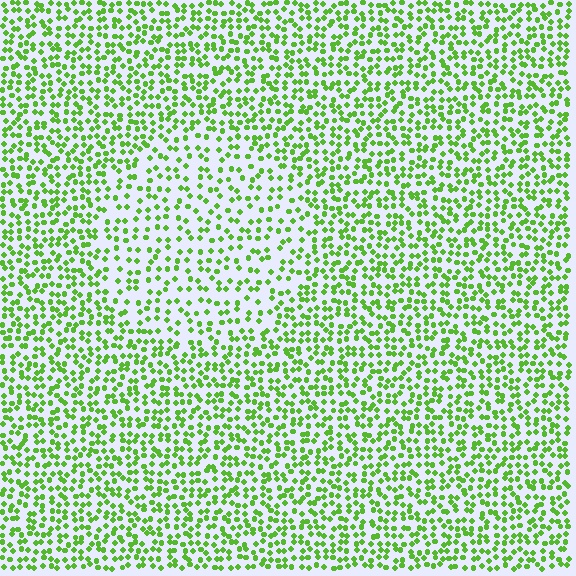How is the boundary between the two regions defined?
The boundary is defined by a change in element density (approximately 1.7x ratio). All elements are the same color, size, and shape.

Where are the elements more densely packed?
The elements are more densely packed outside the circle boundary.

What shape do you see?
I see a circle.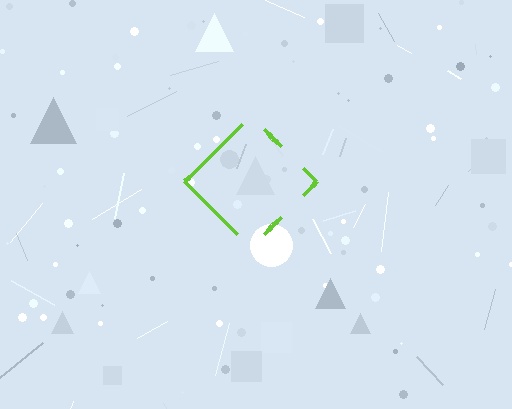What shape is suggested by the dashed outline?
The dashed outline suggests a diamond.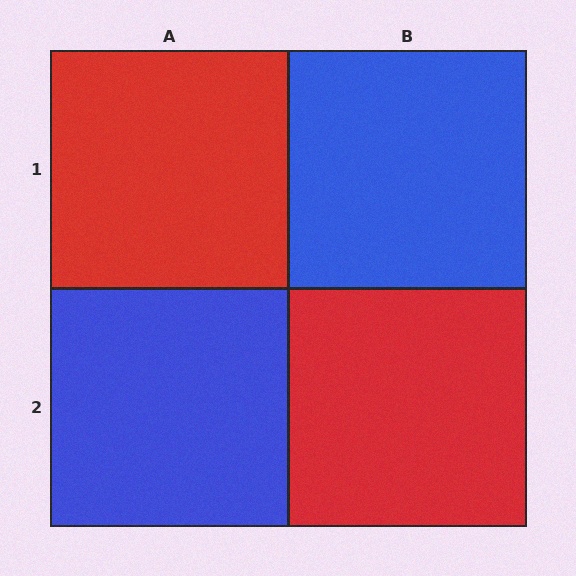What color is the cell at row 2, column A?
Blue.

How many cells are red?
2 cells are red.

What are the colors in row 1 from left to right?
Red, blue.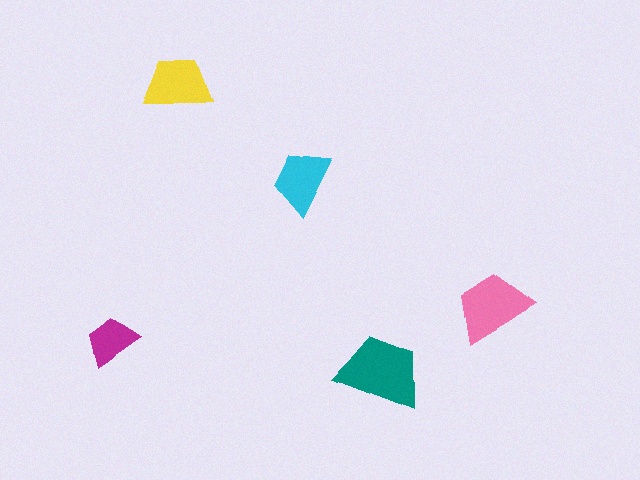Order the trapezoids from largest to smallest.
the teal one, the pink one, the yellow one, the cyan one, the magenta one.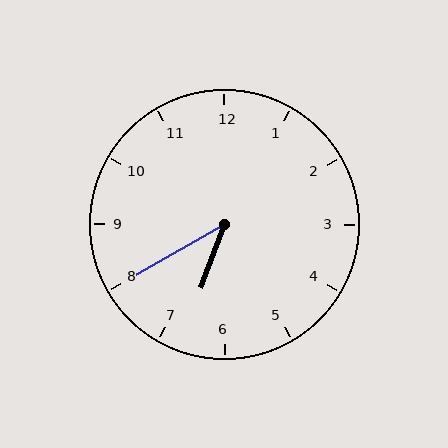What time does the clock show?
6:40.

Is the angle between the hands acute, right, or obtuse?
It is acute.